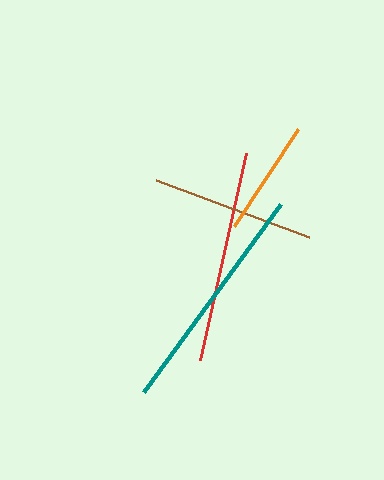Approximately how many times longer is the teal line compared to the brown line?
The teal line is approximately 1.4 times the length of the brown line.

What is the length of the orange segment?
The orange segment is approximately 117 pixels long.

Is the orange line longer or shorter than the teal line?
The teal line is longer than the orange line.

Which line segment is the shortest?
The orange line is the shortest at approximately 117 pixels.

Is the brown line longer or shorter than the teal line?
The teal line is longer than the brown line.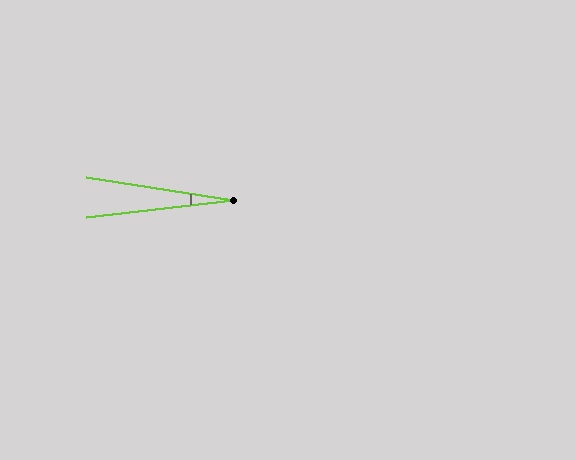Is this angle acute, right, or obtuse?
It is acute.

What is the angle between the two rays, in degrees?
Approximately 15 degrees.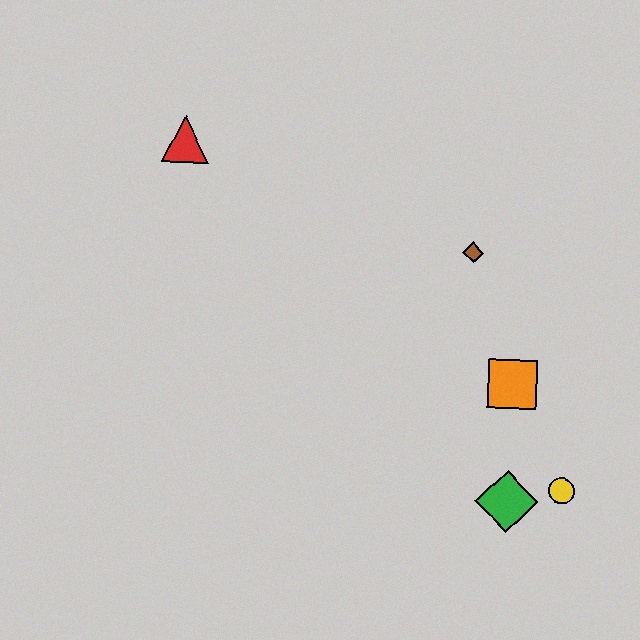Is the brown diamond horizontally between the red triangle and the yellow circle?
Yes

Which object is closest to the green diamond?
The yellow circle is closest to the green diamond.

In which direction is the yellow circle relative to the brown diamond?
The yellow circle is below the brown diamond.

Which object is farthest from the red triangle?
The yellow circle is farthest from the red triangle.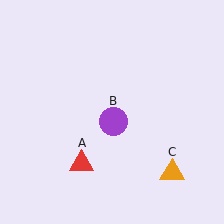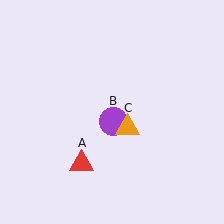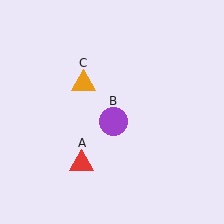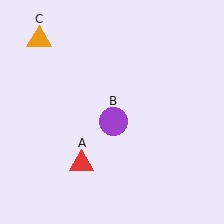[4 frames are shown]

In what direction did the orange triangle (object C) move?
The orange triangle (object C) moved up and to the left.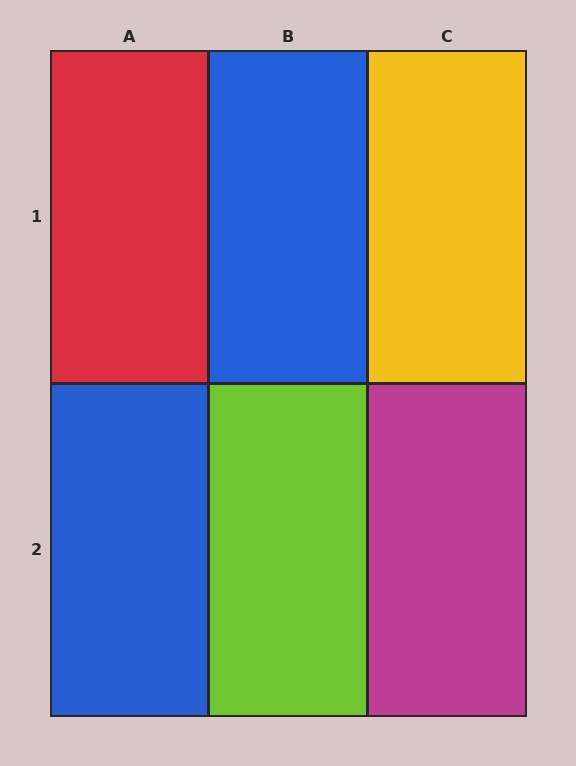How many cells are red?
1 cell is red.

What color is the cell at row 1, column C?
Yellow.